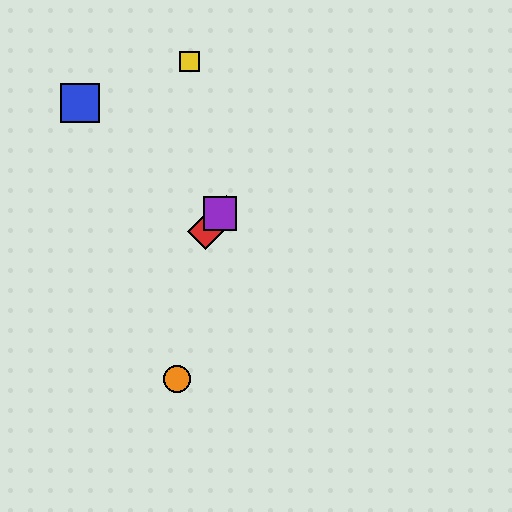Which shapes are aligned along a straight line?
The red diamond, the green triangle, the purple square are aligned along a straight line.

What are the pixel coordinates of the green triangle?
The green triangle is at (226, 206).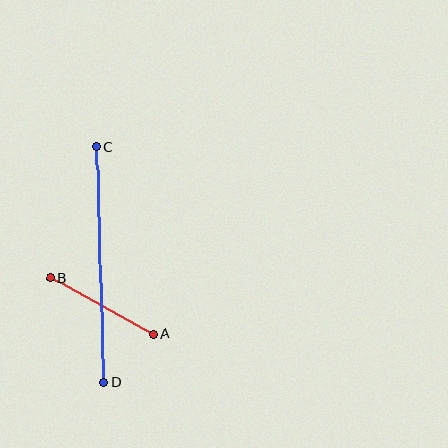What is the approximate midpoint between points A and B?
The midpoint is at approximately (102, 306) pixels.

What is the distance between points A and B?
The distance is approximately 117 pixels.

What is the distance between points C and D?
The distance is approximately 235 pixels.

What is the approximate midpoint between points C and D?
The midpoint is at approximately (100, 265) pixels.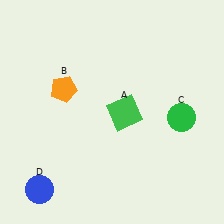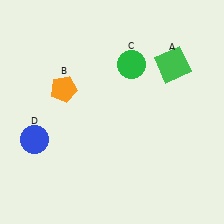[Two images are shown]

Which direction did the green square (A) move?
The green square (A) moved right.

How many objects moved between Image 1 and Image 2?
3 objects moved between the two images.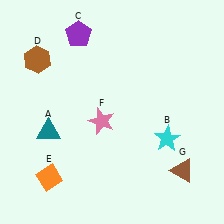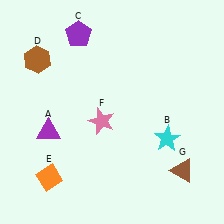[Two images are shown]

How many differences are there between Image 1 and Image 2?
There is 1 difference between the two images.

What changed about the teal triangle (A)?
In Image 1, A is teal. In Image 2, it changed to purple.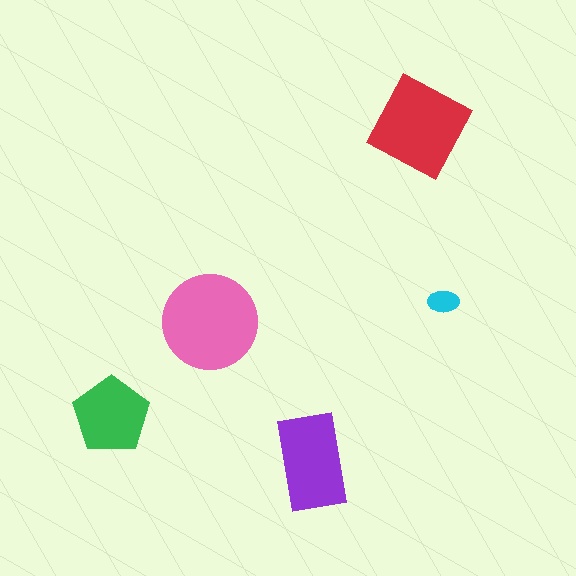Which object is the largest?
The pink circle.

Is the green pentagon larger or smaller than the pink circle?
Smaller.